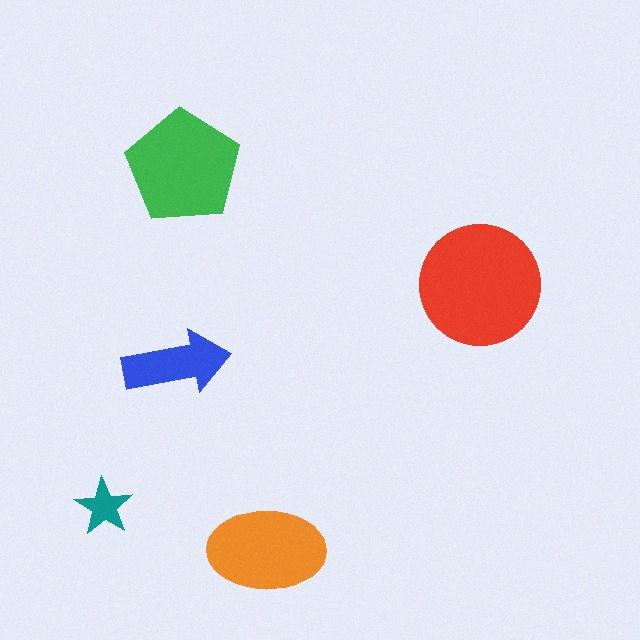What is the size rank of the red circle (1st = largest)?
1st.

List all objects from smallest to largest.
The teal star, the blue arrow, the orange ellipse, the green pentagon, the red circle.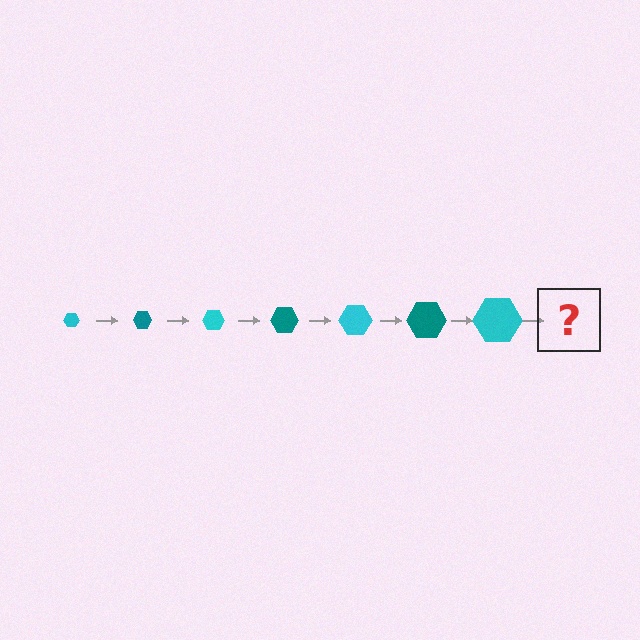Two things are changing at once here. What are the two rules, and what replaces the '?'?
The two rules are that the hexagon grows larger each step and the color cycles through cyan and teal. The '?' should be a teal hexagon, larger than the previous one.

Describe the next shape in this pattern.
It should be a teal hexagon, larger than the previous one.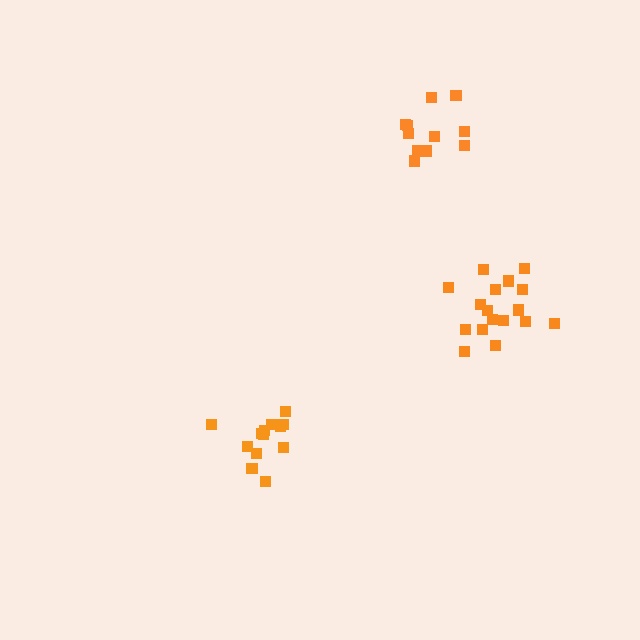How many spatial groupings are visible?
There are 3 spatial groupings.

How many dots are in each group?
Group 1: 11 dots, Group 2: 13 dots, Group 3: 17 dots (41 total).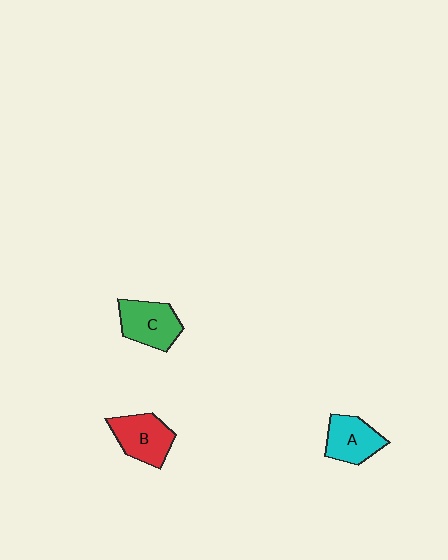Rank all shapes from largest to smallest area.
From largest to smallest: C (green), B (red), A (cyan).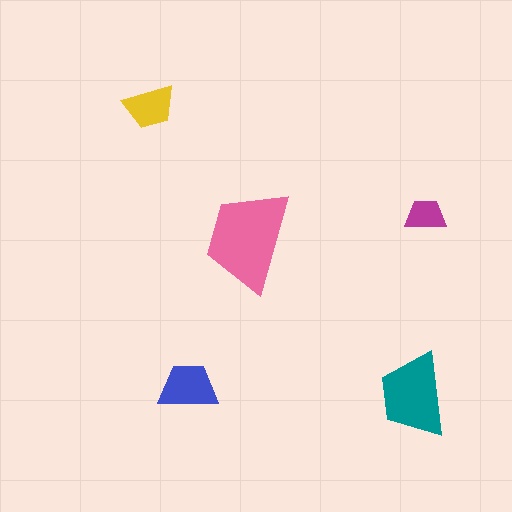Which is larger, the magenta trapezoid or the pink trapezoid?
The pink one.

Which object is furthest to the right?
The magenta trapezoid is rightmost.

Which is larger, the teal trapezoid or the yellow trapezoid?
The teal one.